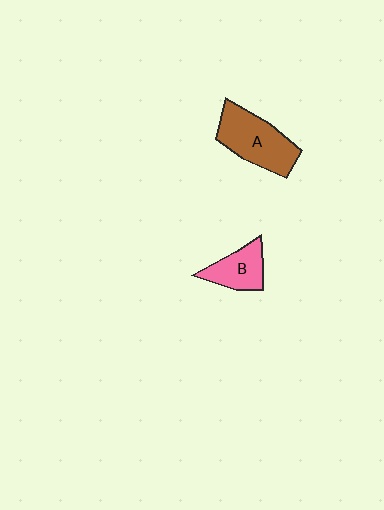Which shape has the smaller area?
Shape B (pink).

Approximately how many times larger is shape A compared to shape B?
Approximately 1.6 times.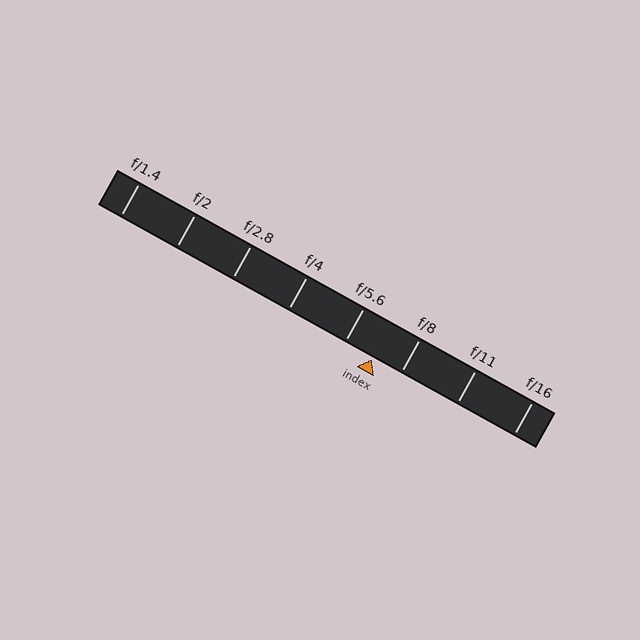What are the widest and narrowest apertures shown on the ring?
The widest aperture shown is f/1.4 and the narrowest is f/16.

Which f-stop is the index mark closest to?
The index mark is closest to f/8.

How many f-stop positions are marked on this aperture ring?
There are 8 f-stop positions marked.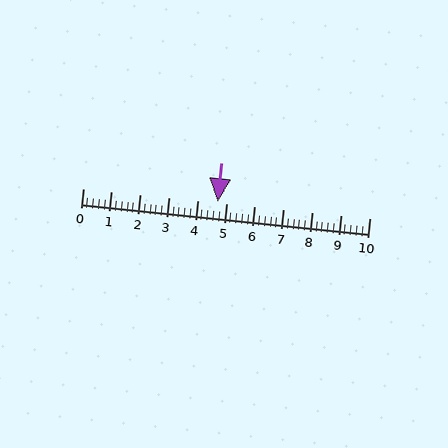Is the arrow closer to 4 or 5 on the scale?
The arrow is closer to 5.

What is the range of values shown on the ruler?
The ruler shows values from 0 to 10.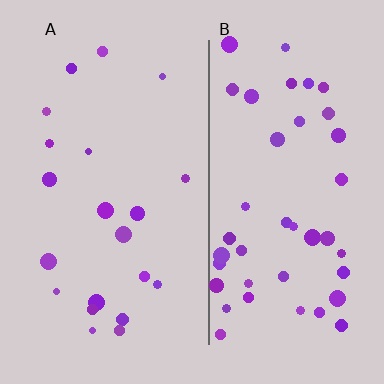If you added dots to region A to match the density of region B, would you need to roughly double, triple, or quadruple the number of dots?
Approximately double.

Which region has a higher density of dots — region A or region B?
B (the right).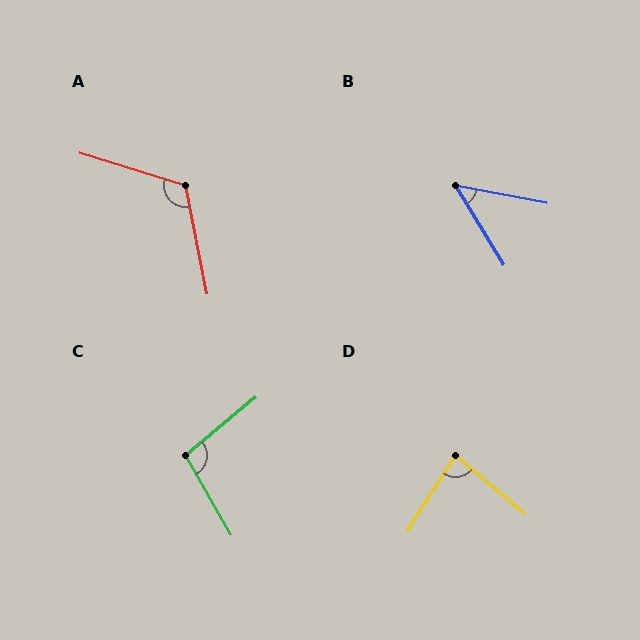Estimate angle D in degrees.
Approximately 82 degrees.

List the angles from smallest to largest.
B (48°), D (82°), C (100°), A (118°).